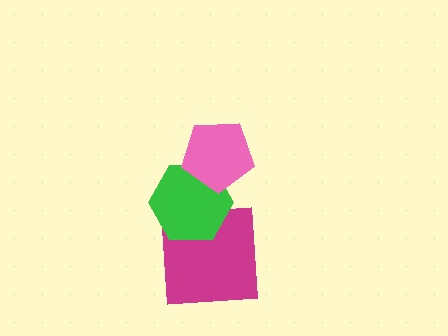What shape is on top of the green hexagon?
The pink pentagon is on top of the green hexagon.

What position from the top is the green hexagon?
The green hexagon is 2nd from the top.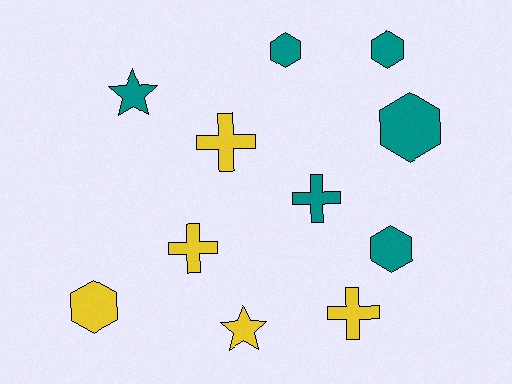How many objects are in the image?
There are 11 objects.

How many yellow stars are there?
There is 1 yellow star.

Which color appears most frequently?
Teal, with 6 objects.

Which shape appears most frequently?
Hexagon, with 5 objects.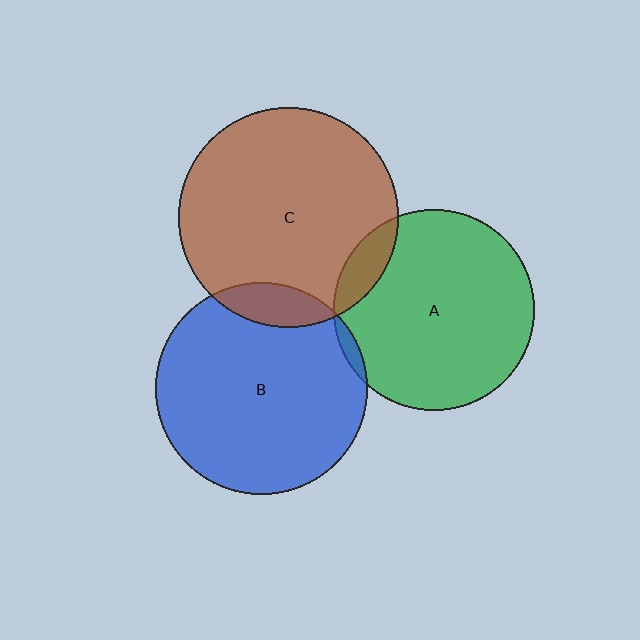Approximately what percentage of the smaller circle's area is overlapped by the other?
Approximately 10%.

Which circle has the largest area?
Circle C (brown).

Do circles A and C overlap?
Yes.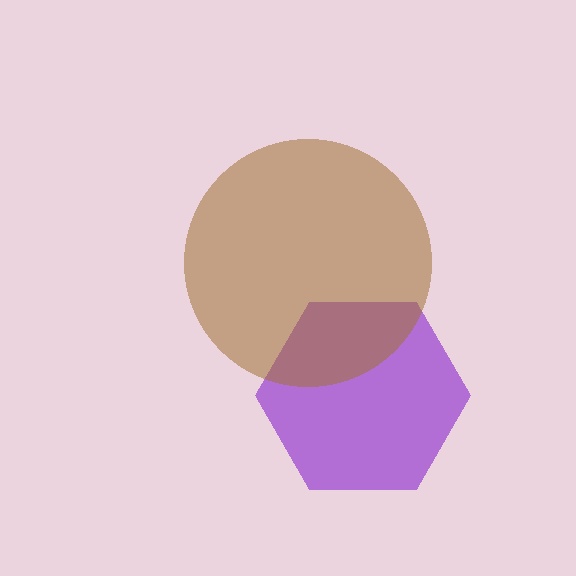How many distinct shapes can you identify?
There are 2 distinct shapes: a purple hexagon, a brown circle.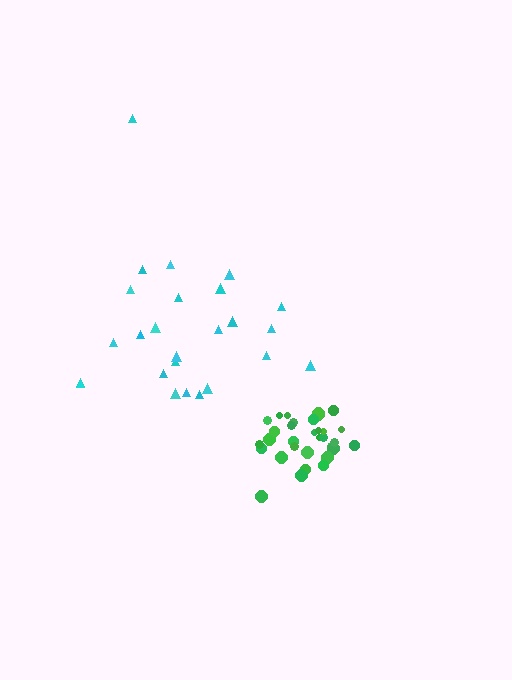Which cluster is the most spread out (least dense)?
Cyan.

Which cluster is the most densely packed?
Green.